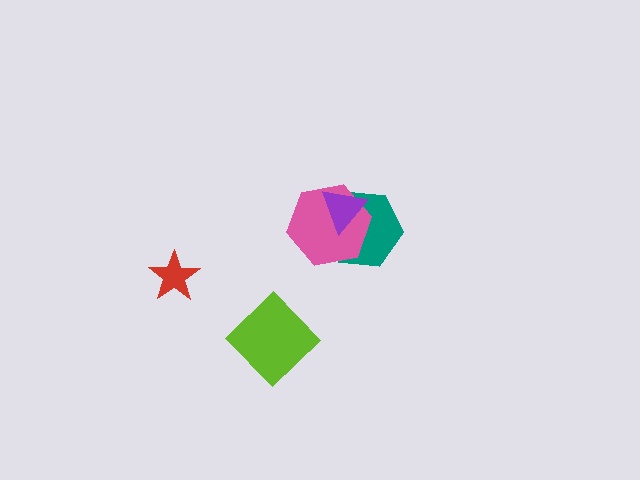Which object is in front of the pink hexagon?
The purple triangle is in front of the pink hexagon.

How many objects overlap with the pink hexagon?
2 objects overlap with the pink hexagon.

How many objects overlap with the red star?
0 objects overlap with the red star.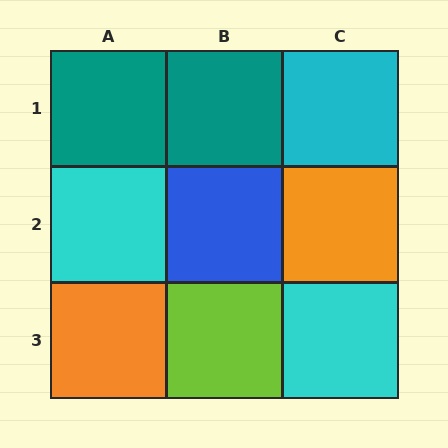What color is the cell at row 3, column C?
Cyan.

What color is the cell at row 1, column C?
Cyan.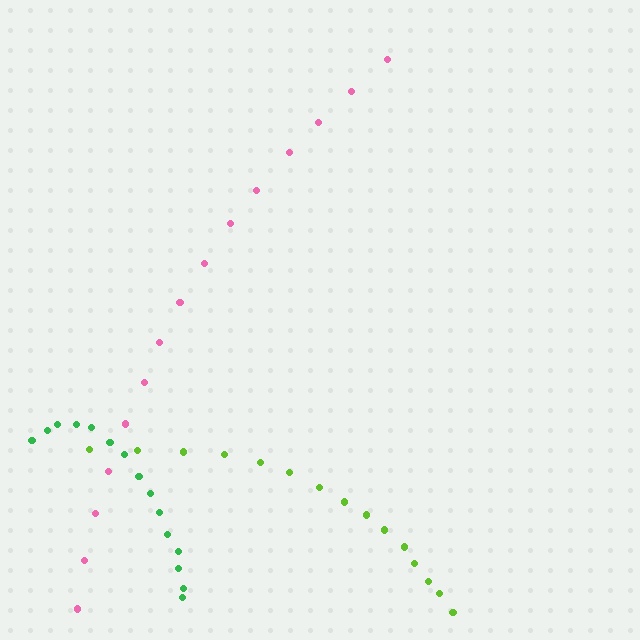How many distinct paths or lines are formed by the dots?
There are 3 distinct paths.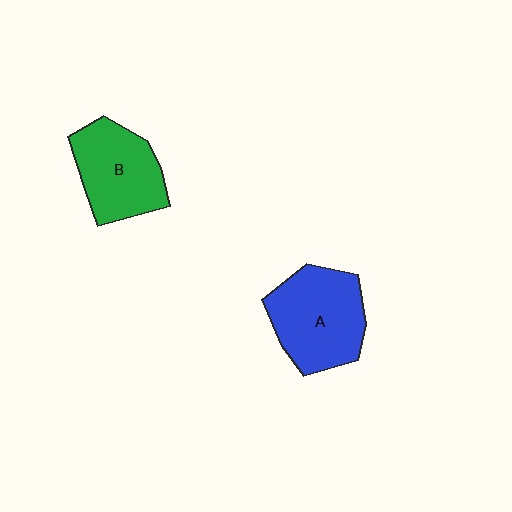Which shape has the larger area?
Shape A (blue).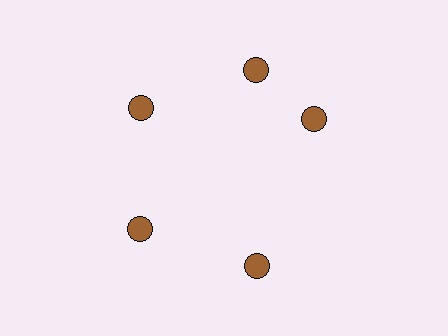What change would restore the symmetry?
The symmetry would be restored by rotating it back into even spacing with its neighbors so that all 5 circles sit at equal angles and equal distance from the center.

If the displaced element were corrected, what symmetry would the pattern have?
It would have 5-fold rotational symmetry — the pattern would map onto itself every 72 degrees.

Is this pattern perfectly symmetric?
No. The 5 brown circles are arranged in a ring, but one element near the 3 o'clock position is rotated out of alignment along the ring, breaking the 5-fold rotational symmetry.